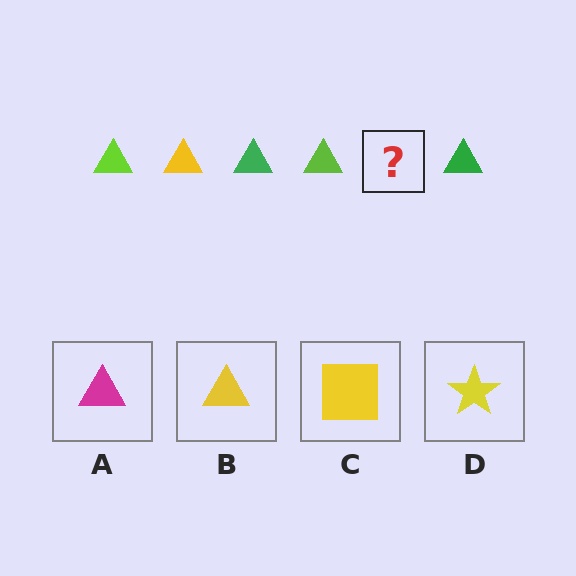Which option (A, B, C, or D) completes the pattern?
B.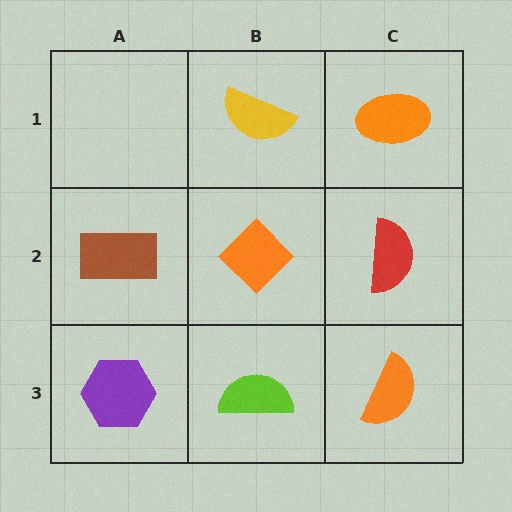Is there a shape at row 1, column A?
No, that cell is empty.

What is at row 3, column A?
A purple hexagon.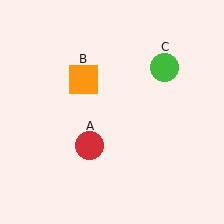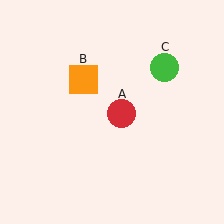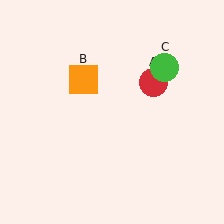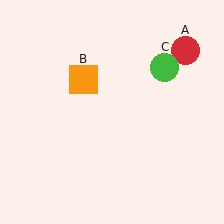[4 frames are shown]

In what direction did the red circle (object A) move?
The red circle (object A) moved up and to the right.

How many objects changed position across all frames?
1 object changed position: red circle (object A).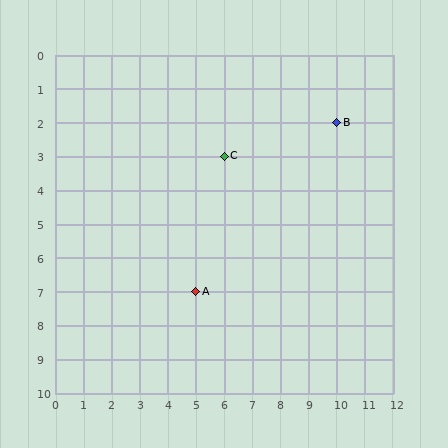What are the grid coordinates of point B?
Point B is at grid coordinates (10, 2).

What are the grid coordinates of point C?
Point C is at grid coordinates (6, 3).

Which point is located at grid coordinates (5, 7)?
Point A is at (5, 7).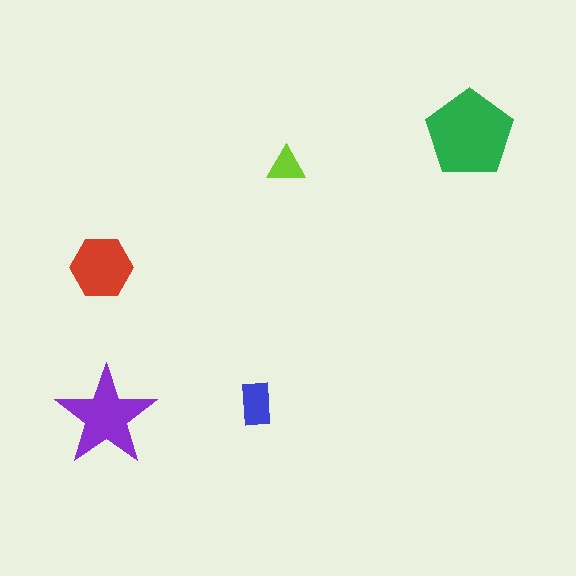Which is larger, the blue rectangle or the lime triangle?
The blue rectangle.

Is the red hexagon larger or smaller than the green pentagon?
Smaller.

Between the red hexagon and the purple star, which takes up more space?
The purple star.